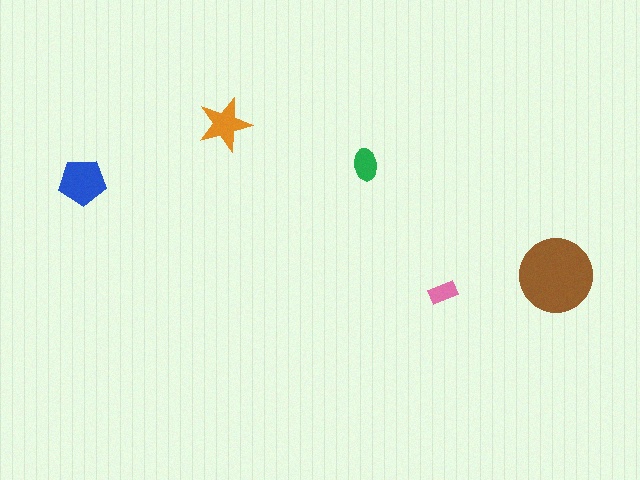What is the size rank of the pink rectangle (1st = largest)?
5th.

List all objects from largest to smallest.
The brown circle, the blue pentagon, the orange star, the green ellipse, the pink rectangle.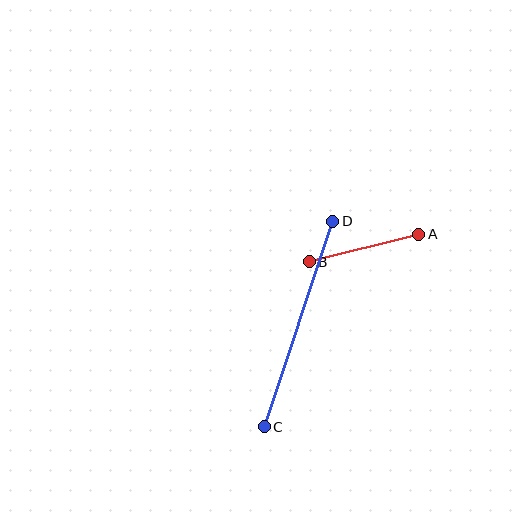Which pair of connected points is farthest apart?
Points C and D are farthest apart.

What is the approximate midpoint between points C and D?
The midpoint is at approximately (299, 324) pixels.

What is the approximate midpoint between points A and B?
The midpoint is at approximately (364, 248) pixels.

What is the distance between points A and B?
The distance is approximately 113 pixels.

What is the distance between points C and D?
The distance is approximately 217 pixels.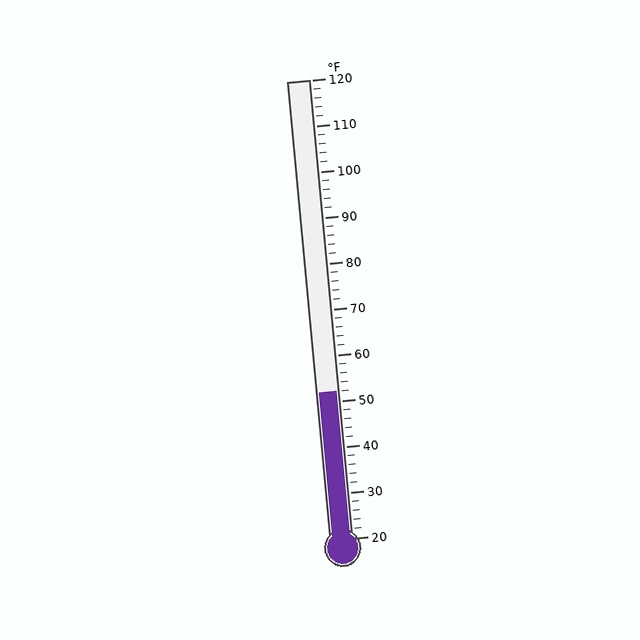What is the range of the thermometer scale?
The thermometer scale ranges from 20°F to 120°F.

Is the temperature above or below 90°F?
The temperature is below 90°F.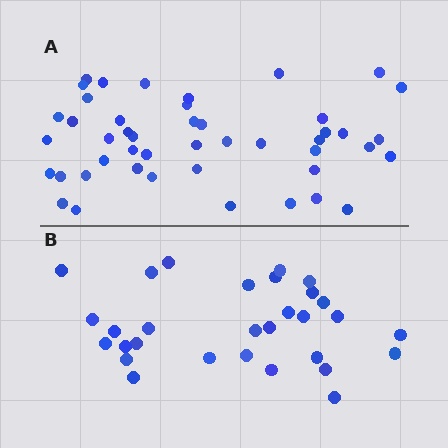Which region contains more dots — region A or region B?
Region A (the top region) has more dots.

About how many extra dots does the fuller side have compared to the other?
Region A has approximately 15 more dots than region B.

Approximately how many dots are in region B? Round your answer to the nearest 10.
About 30 dots.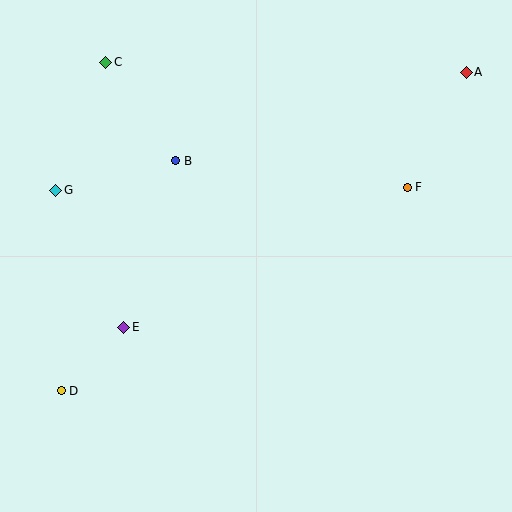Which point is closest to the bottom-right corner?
Point F is closest to the bottom-right corner.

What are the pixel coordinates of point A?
Point A is at (466, 72).